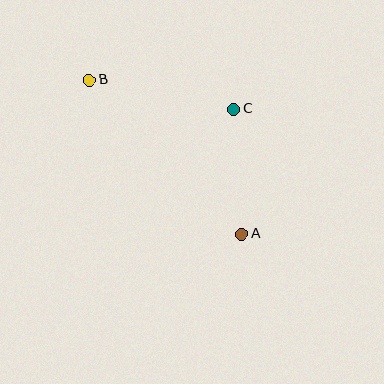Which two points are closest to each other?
Points A and C are closest to each other.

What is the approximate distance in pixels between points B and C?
The distance between B and C is approximately 147 pixels.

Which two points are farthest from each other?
Points A and B are farthest from each other.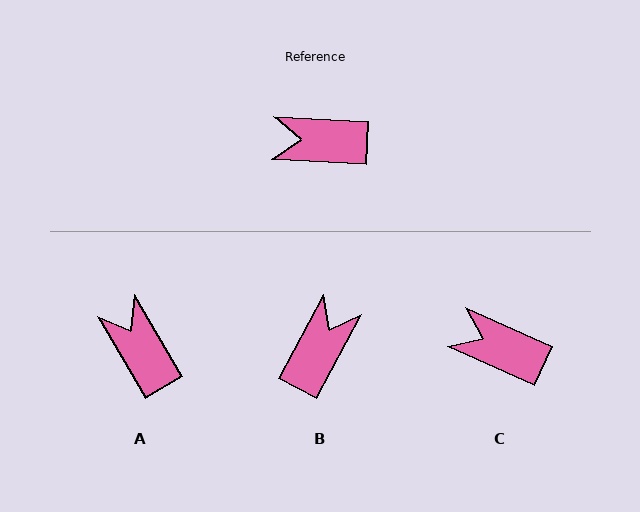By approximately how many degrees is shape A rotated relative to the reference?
Approximately 57 degrees clockwise.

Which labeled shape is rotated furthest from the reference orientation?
B, about 116 degrees away.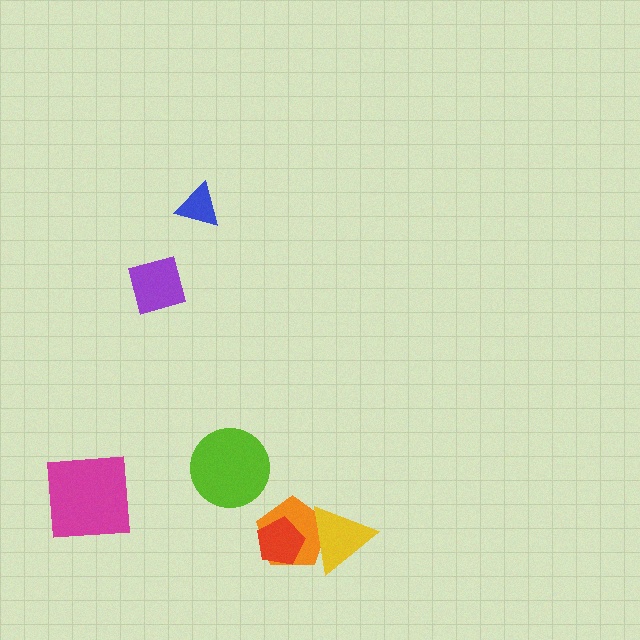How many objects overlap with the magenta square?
0 objects overlap with the magenta square.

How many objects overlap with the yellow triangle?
1 object overlaps with the yellow triangle.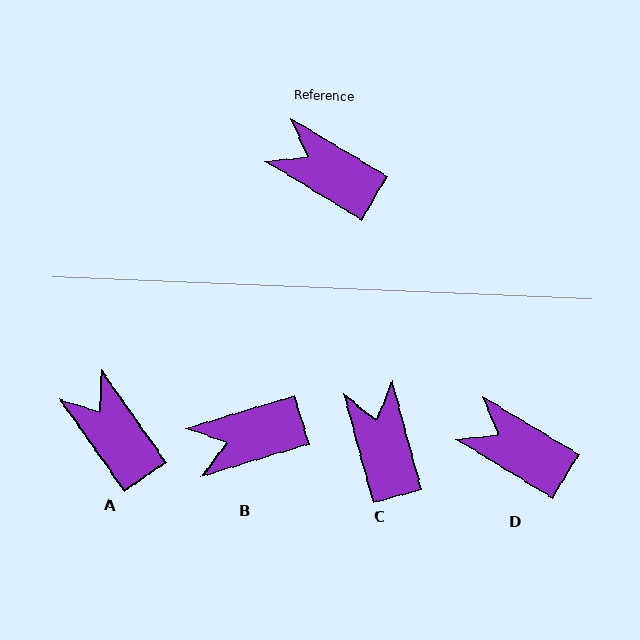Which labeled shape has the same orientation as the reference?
D.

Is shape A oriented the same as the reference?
No, it is off by about 24 degrees.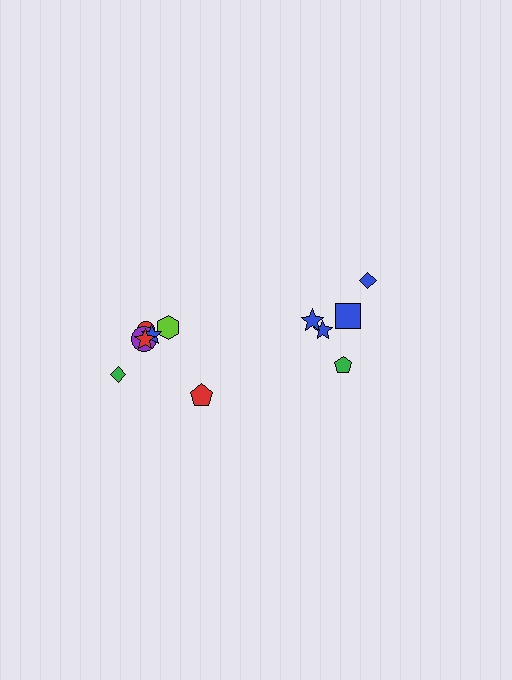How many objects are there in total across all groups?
There are 12 objects.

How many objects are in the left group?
There are 7 objects.